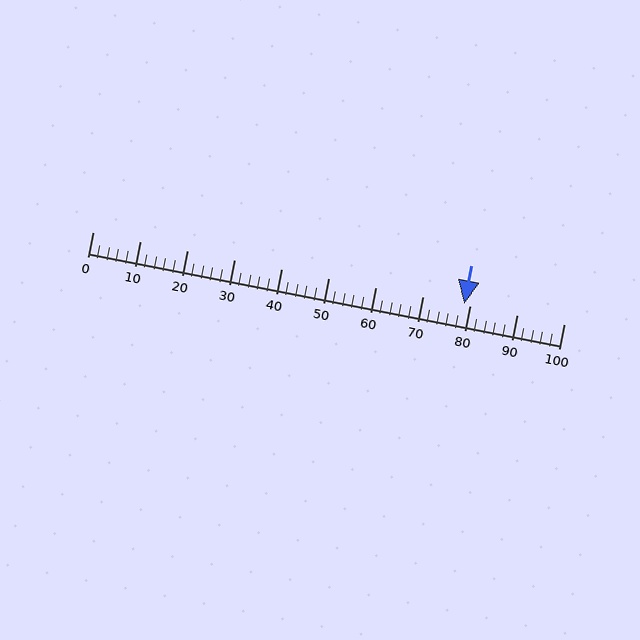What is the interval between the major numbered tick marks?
The major tick marks are spaced 10 units apart.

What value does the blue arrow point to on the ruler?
The blue arrow points to approximately 79.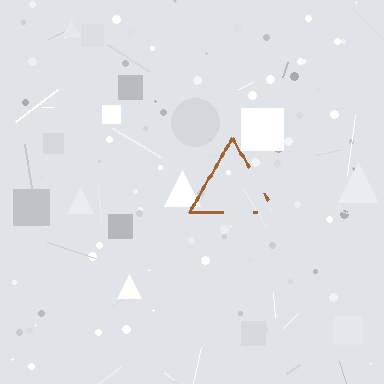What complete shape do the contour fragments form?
The contour fragments form a triangle.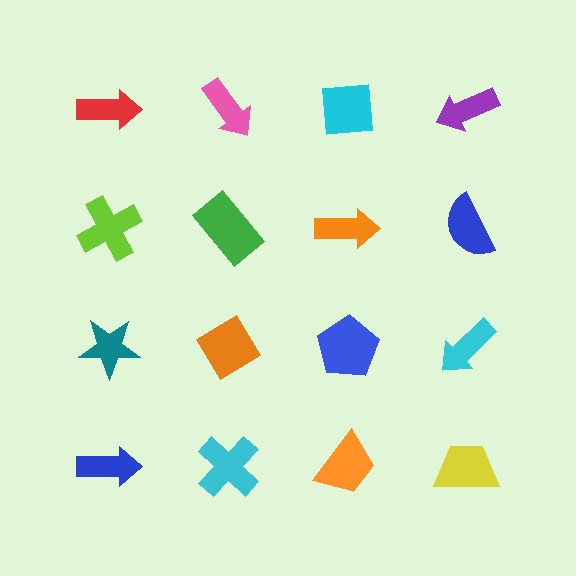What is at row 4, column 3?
An orange trapezoid.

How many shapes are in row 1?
4 shapes.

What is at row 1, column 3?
A cyan square.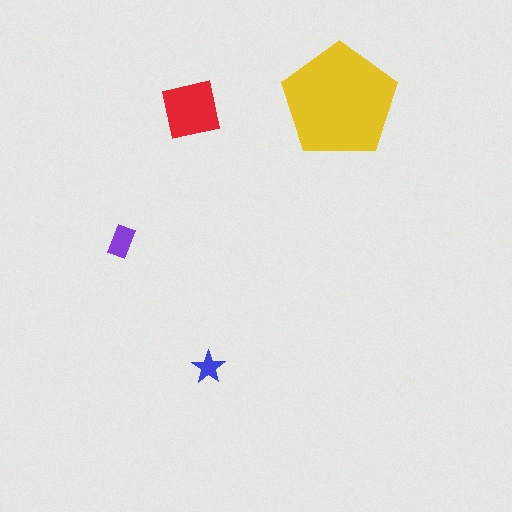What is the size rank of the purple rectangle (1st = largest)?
3rd.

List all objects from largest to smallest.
The yellow pentagon, the red square, the purple rectangle, the blue star.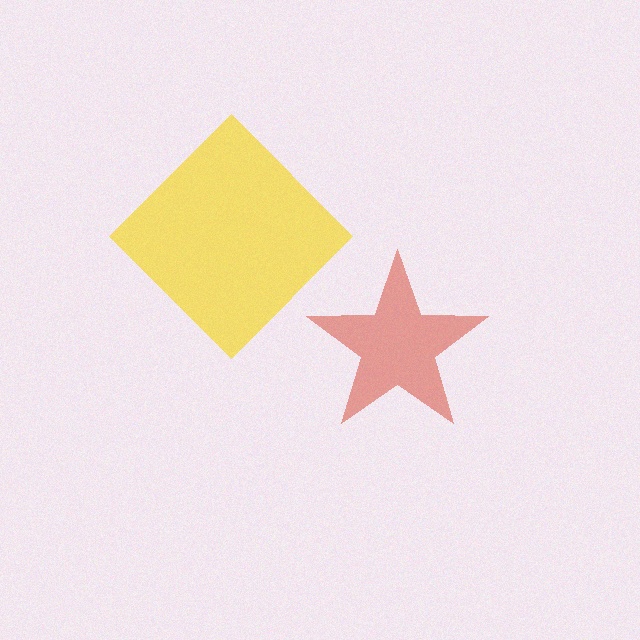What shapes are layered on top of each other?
The layered shapes are: a yellow diamond, a red star.